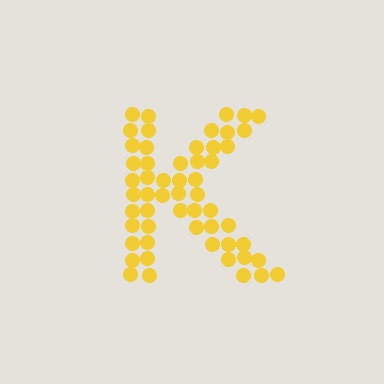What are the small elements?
The small elements are circles.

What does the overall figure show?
The overall figure shows the letter K.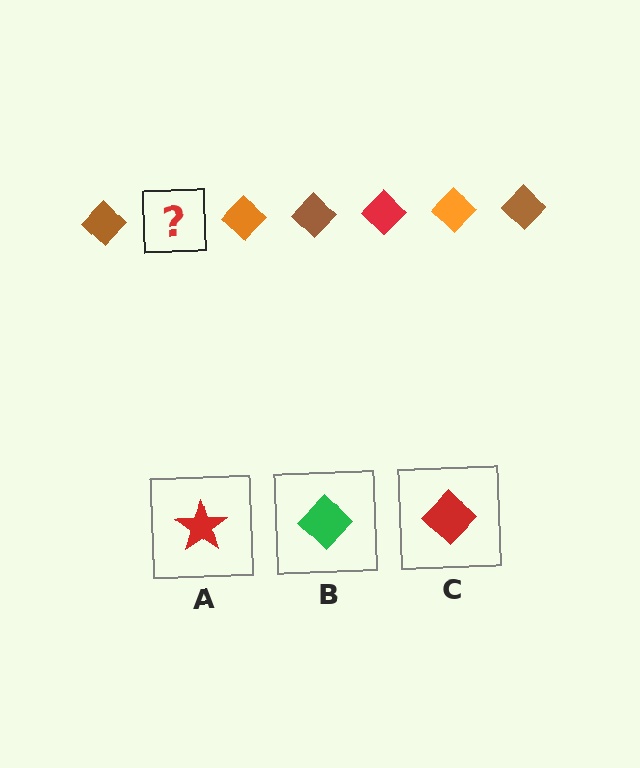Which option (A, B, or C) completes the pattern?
C.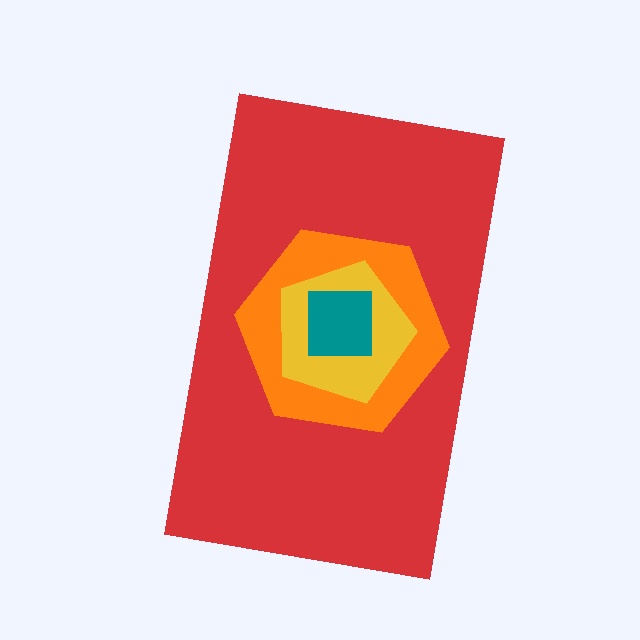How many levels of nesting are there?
4.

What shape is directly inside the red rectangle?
The orange hexagon.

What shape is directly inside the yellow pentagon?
The teal square.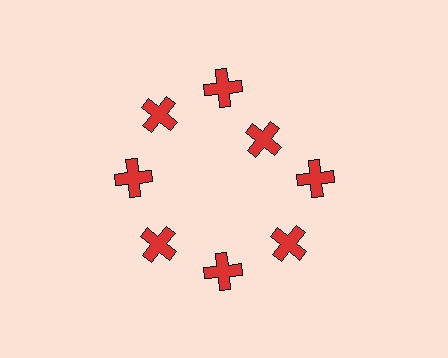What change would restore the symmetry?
The symmetry would be restored by moving it outward, back onto the ring so that all 8 crosses sit at equal angles and equal distance from the center.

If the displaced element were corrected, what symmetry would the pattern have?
It would have 8-fold rotational symmetry — the pattern would map onto itself every 45 degrees.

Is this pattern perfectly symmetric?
No. The 8 red crosses are arranged in a ring, but one element near the 2 o'clock position is pulled inward toward the center, breaking the 8-fold rotational symmetry.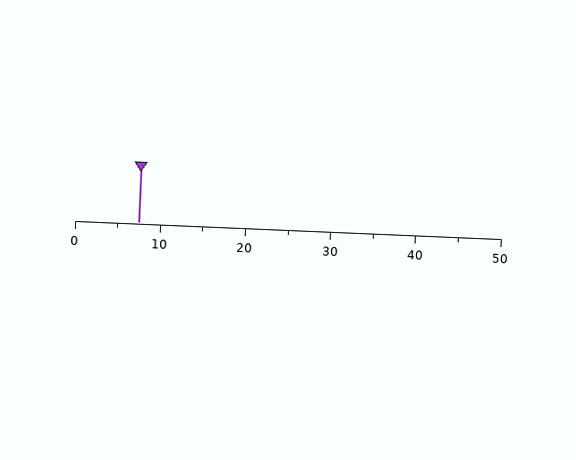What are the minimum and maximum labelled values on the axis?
The axis runs from 0 to 50.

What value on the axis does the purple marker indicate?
The marker indicates approximately 7.5.